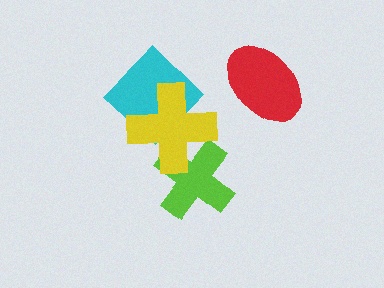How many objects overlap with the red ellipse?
0 objects overlap with the red ellipse.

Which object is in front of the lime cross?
The yellow cross is in front of the lime cross.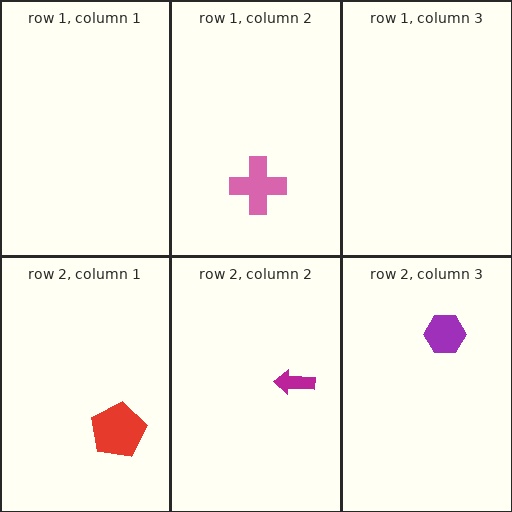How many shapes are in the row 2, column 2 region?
1.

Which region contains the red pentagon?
The row 2, column 1 region.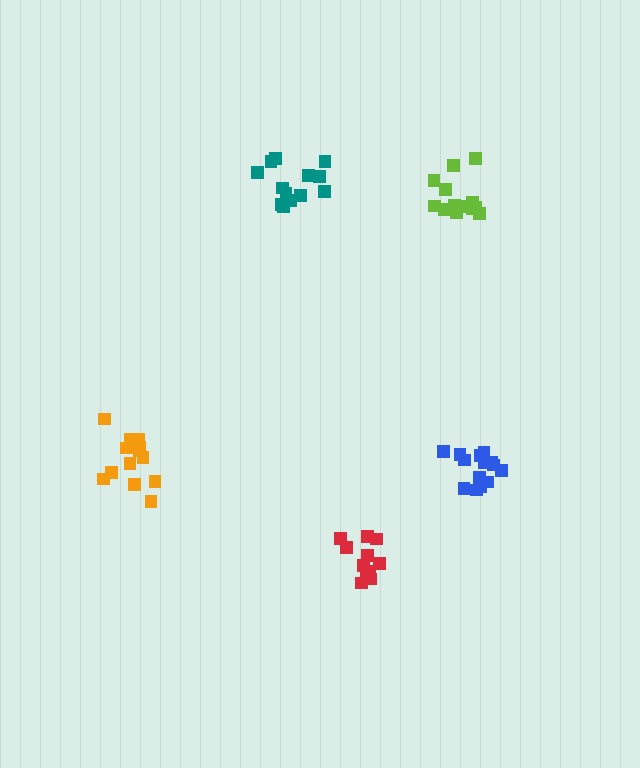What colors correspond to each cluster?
The clusters are colored: blue, orange, lime, teal, red.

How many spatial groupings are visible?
There are 5 spatial groupings.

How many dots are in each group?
Group 1: 14 dots, Group 2: 13 dots, Group 3: 13 dots, Group 4: 13 dots, Group 5: 11 dots (64 total).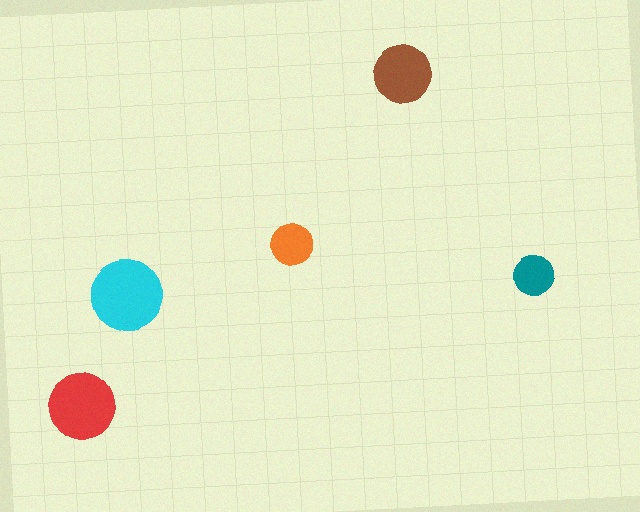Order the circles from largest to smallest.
the cyan one, the red one, the brown one, the orange one, the teal one.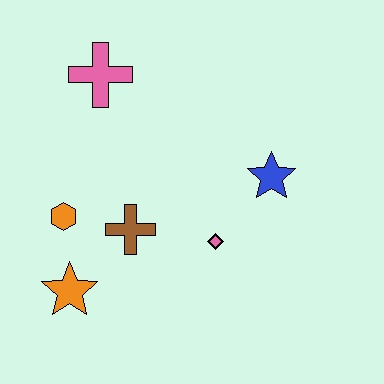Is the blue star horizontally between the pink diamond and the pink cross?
No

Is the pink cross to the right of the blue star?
No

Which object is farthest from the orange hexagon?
The blue star is farthest from the orange hexagon.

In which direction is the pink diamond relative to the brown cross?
The pink diamond is to the right of the brown cross.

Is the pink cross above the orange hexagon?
Yes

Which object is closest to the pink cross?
The orange hexagon is closest to the pink cross.